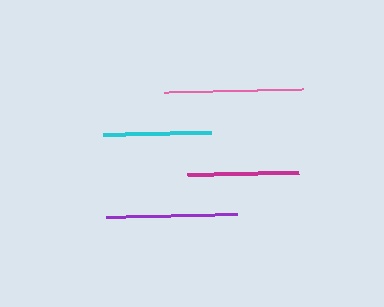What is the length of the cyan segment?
The cyan segment is approximately 108 pixels long.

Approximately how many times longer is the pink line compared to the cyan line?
The pink line is approximately 1.3 times the length of the cyan line.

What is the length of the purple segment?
The purple segment is approximately 130 pixels long.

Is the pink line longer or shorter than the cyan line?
The pink line is longer than the cyan line.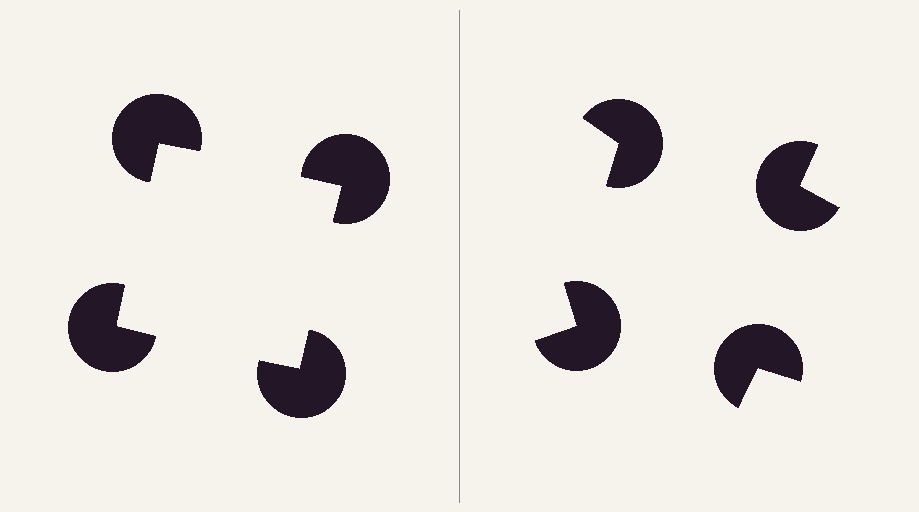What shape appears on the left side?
An illusory square.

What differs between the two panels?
The pac-man discs are positioned identically on both sides; only the wedge orientations differ. On the left they align to a square; on the right they are misaligned.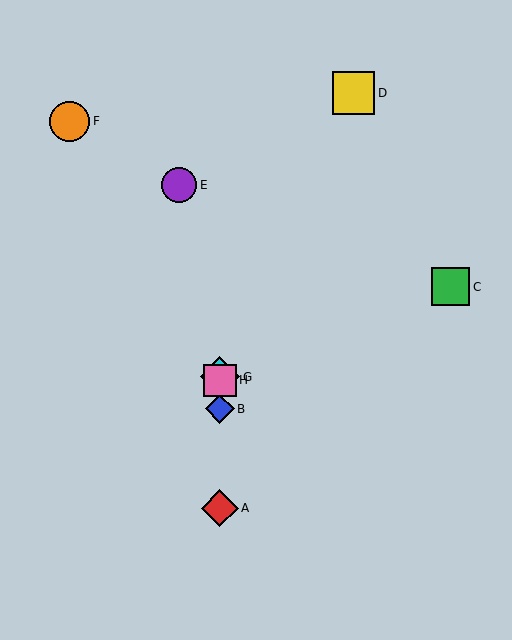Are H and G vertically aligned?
Yes, both are at x≈220.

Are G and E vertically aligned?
No, G is at x≈220 and E is at x≈179.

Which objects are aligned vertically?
Objects A, B, G, H are aligned vertically.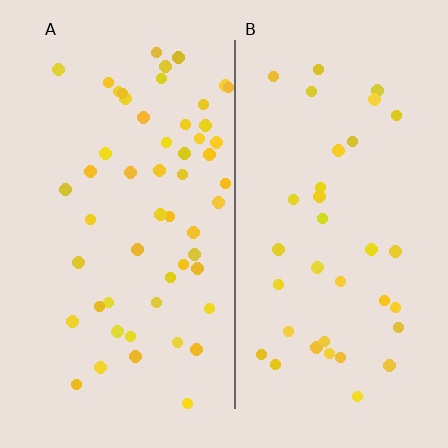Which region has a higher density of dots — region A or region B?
A (the left).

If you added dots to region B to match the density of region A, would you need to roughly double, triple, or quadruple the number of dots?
Approximately double.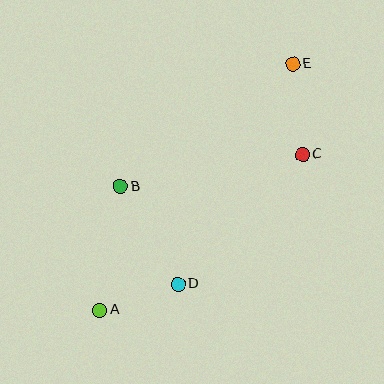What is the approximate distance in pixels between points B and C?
The distance between B and C is approximately 185 pixels.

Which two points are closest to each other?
Points A and D are closest to each other.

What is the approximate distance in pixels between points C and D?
The distance between C and D is approximately 180 pixels.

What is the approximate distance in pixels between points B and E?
The distance between B and E is approximately 212 pixels.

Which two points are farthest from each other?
Points A and E are farthest from each other.